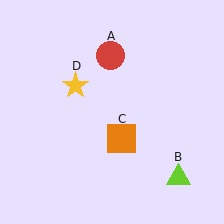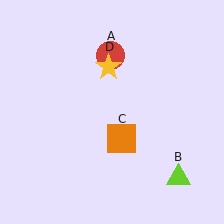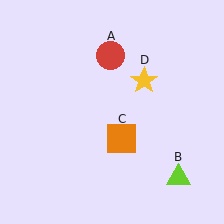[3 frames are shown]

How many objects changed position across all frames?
1 object changed position: yellow star (object D).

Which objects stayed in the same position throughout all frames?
Red circle (object A) and lime triangle (object B) and orange square (object C) remained stationary.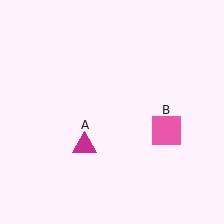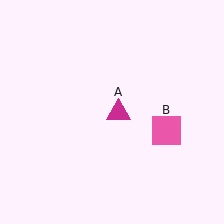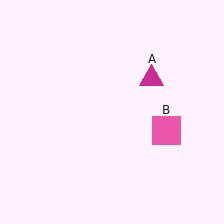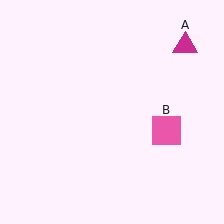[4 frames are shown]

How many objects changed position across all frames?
1 object changed position: magenta triangle (object A).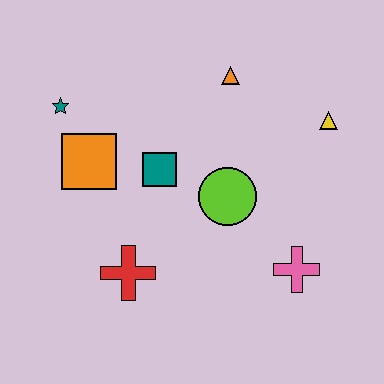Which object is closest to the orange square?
The teal star is closest to the orange square.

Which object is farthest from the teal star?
The pink cross is farthest from the teal star.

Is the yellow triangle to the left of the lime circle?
No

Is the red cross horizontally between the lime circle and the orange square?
Yes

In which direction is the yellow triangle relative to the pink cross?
The yellow triangle is above the pink cross.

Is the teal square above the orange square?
No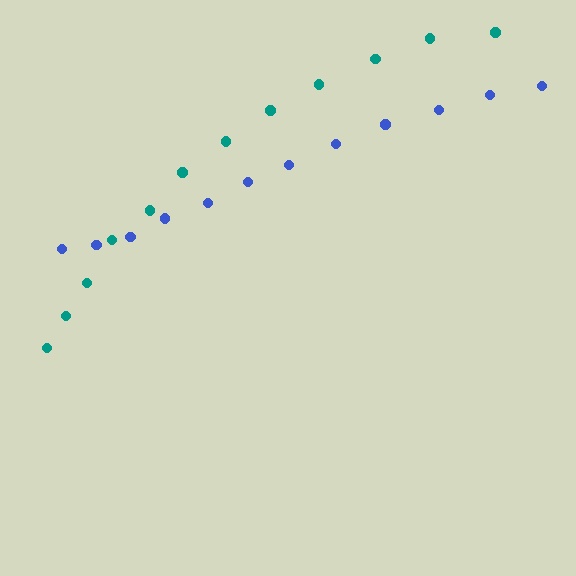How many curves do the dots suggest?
There are 2 distinct paths.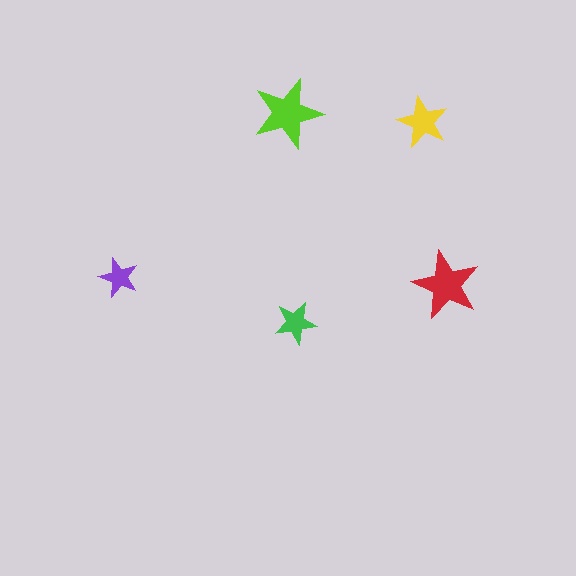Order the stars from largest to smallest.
the lime one, the red one, the yellow one, the green one, the purple one.